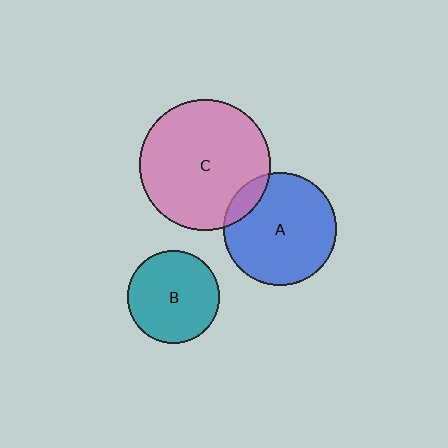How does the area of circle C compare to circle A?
Approximately 1.4 times.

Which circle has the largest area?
Circle C (pink).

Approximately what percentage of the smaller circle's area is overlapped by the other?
Approximately 10%.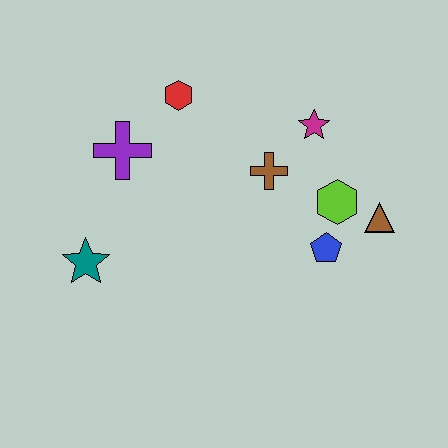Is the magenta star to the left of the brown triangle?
Yes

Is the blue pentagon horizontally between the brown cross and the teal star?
No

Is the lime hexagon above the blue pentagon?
Yes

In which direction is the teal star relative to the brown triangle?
The teal star is to the left of the brown triangle.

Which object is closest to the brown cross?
The magenta star is closest to the brown cross.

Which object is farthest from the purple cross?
The brown triangle is farthest from the purple cross.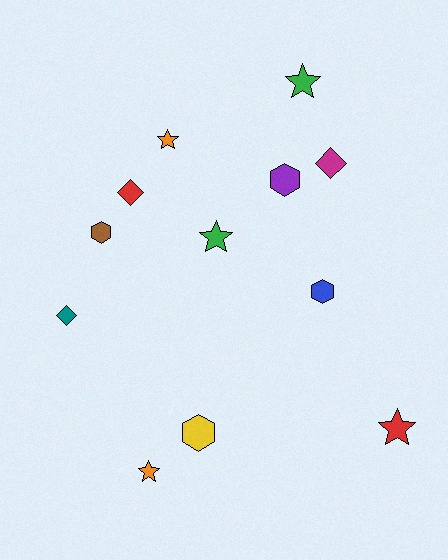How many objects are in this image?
There are 12 objects.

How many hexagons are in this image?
There are 4 hexagons.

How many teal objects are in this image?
There is 1 teal object.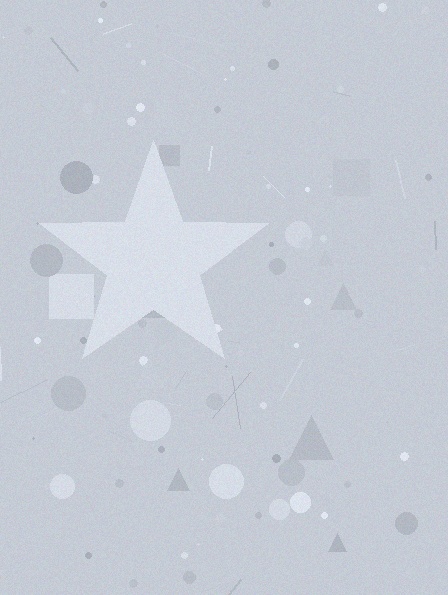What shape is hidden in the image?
A star is hidden in the image.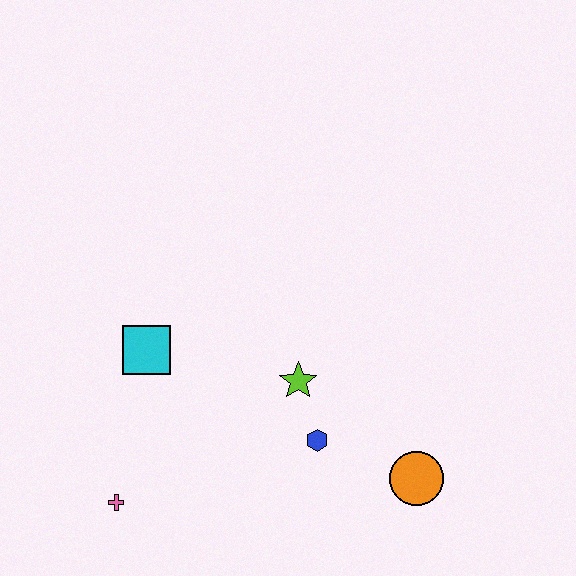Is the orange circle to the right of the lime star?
Yes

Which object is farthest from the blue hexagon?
The pink cross is farthest from the blue hexagon.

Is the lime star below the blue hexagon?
No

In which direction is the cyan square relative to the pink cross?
The cyan square is above the pink cross.